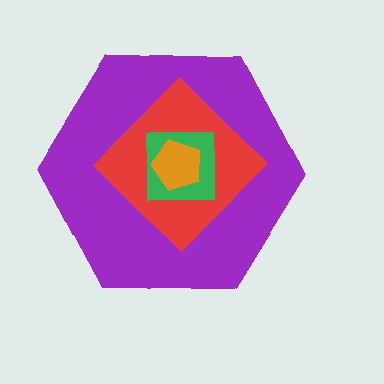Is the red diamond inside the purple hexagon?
Yes.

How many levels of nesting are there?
4.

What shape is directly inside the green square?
The orange pentagon.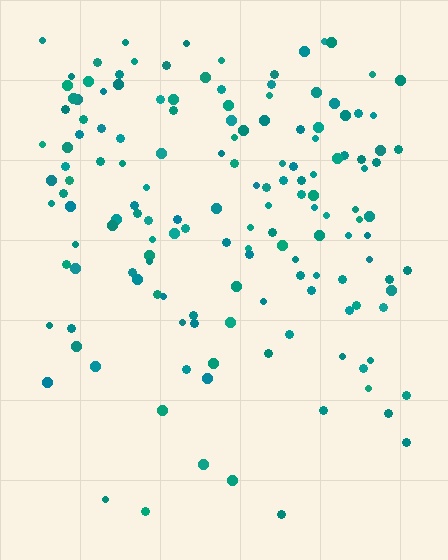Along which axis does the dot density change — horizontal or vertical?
Vertical.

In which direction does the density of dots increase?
From bottom to top, with the top side densest.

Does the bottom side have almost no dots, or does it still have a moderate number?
Still a moderate number, just noticeably fewer than the top.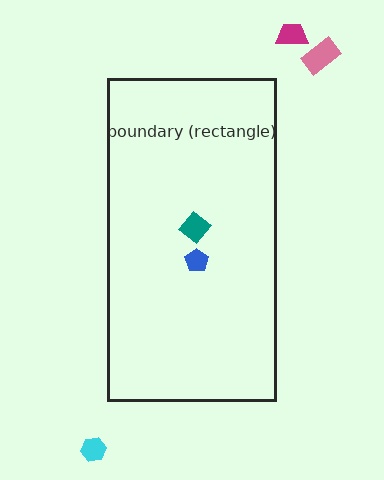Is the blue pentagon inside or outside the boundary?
Inside.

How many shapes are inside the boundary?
2 inside, 3 outside.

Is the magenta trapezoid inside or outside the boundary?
Outside.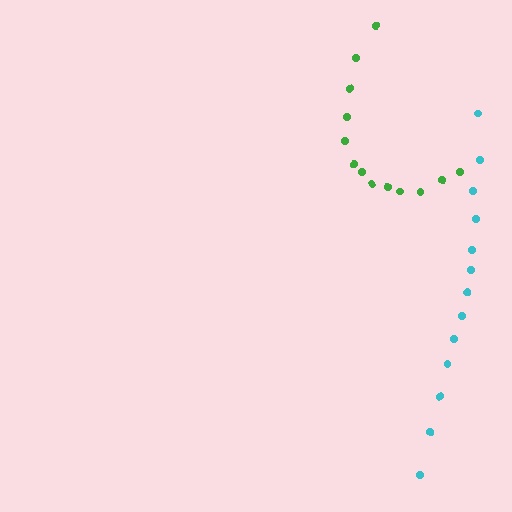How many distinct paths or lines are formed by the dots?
There are 2 distinct paths.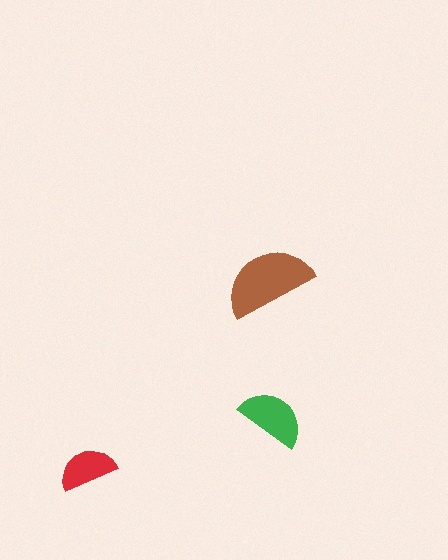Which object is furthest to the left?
The red semicircle is leftmost.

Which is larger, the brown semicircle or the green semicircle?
The brown one.